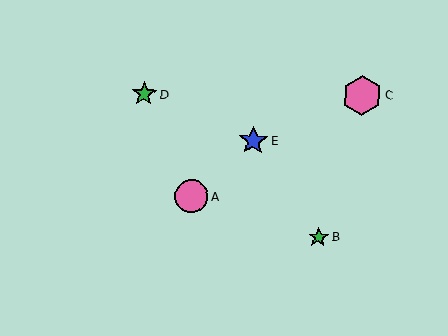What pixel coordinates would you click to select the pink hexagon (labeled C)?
Click at (362, 95) to select the pink hexagon C.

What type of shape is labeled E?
Shape E is a blue star.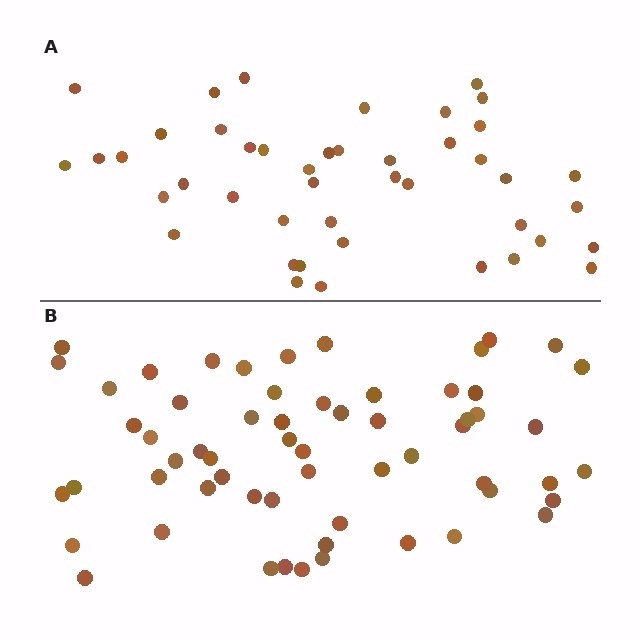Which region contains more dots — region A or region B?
Region B (the bottom region) has more dots.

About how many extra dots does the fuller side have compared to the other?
Region B has approximately 15 more dots than region A.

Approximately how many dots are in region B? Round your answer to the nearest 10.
About 60 dots.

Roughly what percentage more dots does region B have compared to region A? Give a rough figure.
About 35% more.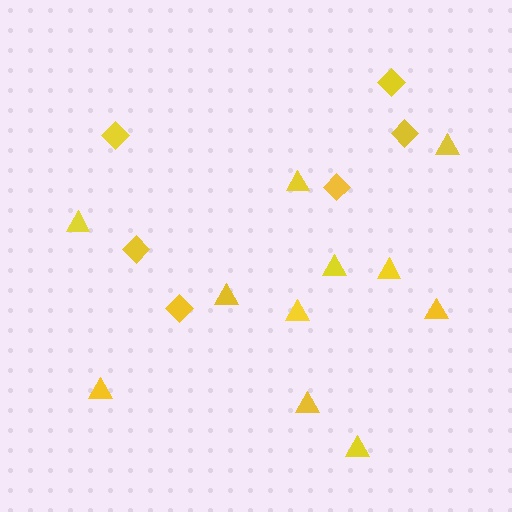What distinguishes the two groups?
There are 2 groups: one group of triangles (11) and one group of diamonds (6).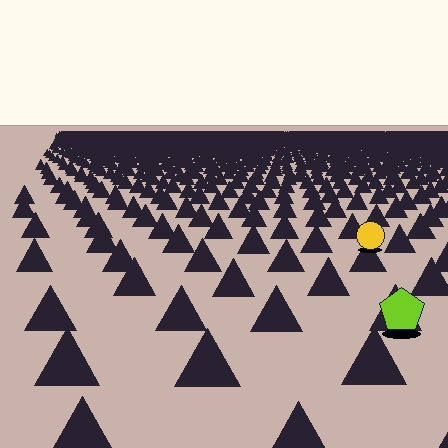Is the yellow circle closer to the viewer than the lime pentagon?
No. The lime pentagon is closer — you can tell from the texture gradient: the ground texture is coarser near it.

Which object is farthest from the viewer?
The yellow circle is farthest from the viewer. It appears smaller and the ground texture around it is denser.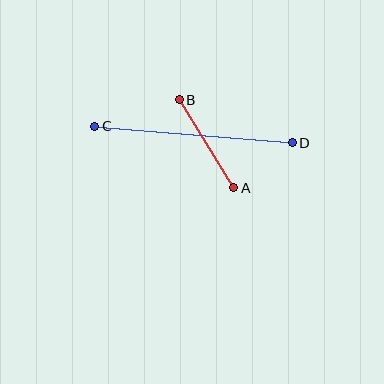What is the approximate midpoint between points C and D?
The midpoint is at approximately (194, 135) pixels.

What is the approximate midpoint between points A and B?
The midpoint is at approximately (206, 144) pixels.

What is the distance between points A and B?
The distance is approximately 104 pixels.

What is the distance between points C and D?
The distance is approximately 198 pixels.